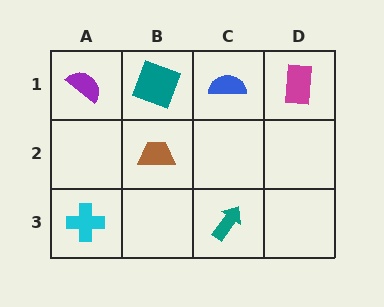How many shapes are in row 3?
2 shapes.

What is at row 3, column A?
A cyan cross.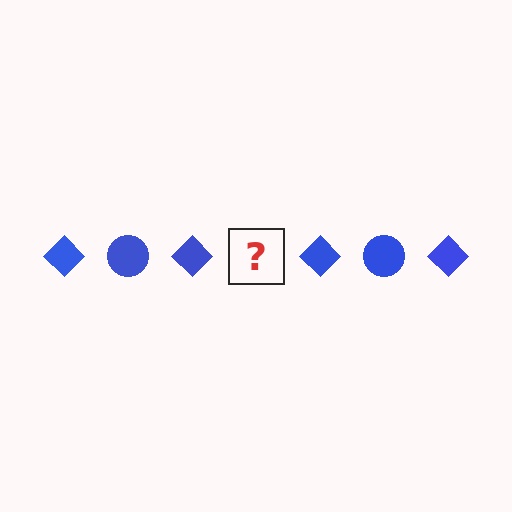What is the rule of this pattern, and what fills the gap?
The rule is that the pattern cycles through diamond, circle shapes in blue. The gap should be filled with a blue circle.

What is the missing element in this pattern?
The missing element is a blue circle.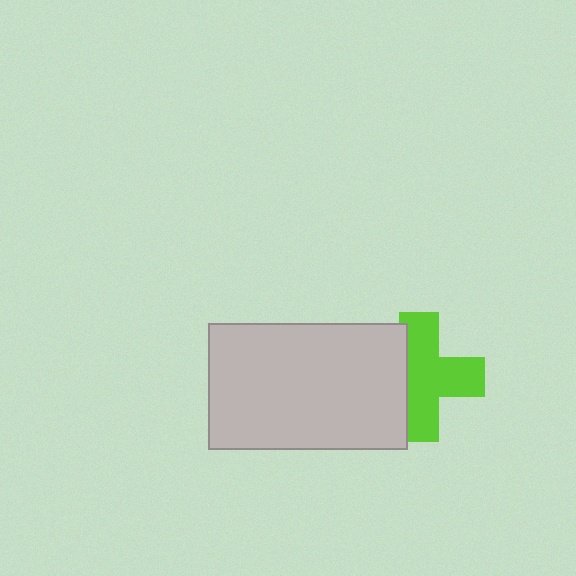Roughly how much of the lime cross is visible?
Most of it is visible (roughly 69%).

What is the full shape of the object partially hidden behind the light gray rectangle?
The partially hidden object is a lime cross.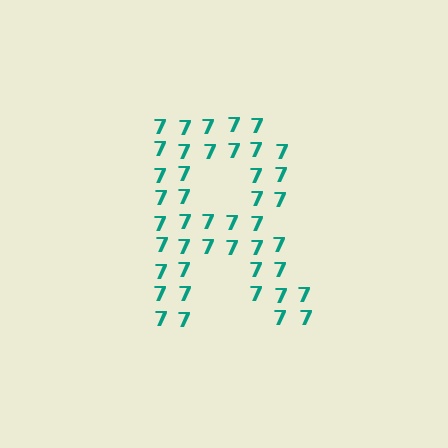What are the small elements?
The small elements are digit 7's.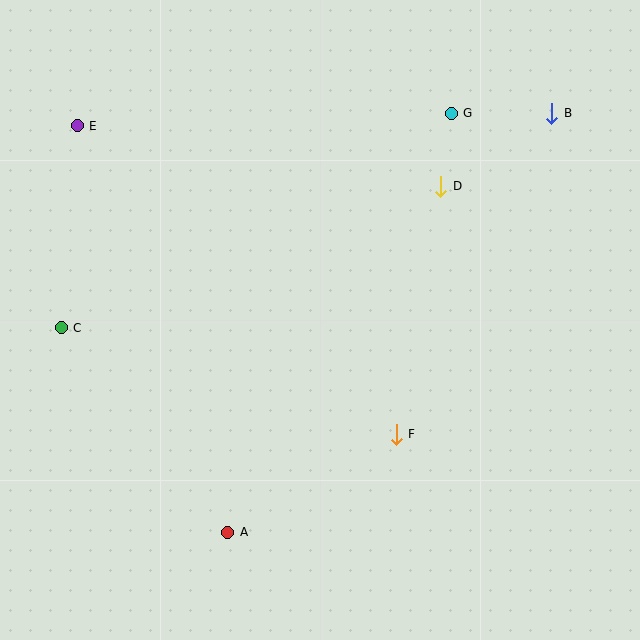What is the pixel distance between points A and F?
The distance between A and F is 195 pixels.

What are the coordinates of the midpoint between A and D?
The midpoint between A and D is at (334, 359).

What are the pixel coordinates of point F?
Point F is at (396, 434).